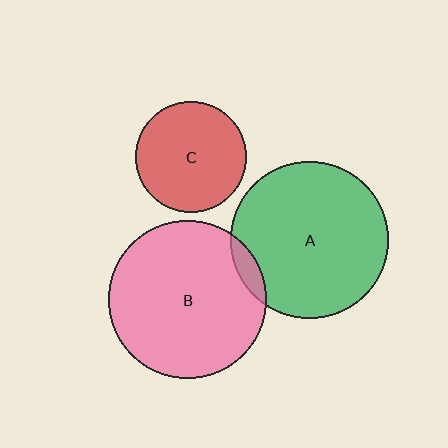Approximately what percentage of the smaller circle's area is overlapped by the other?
Approximately 5%.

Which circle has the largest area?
Circle B (pink).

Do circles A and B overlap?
Yes.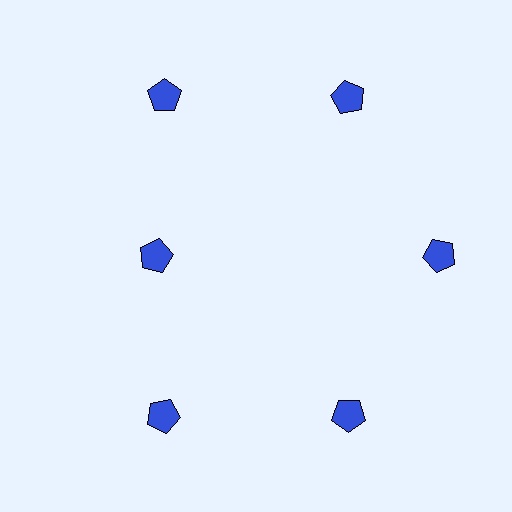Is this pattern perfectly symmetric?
No. The 6 blue pentagons are arranged in a ring, but one element near the 9 o'clock position is pulled inward toward the center, breaking the 6-fold rotational symmetry.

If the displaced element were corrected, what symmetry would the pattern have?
It would have 6-fold rotational symmetry — the pattern would map onto itself every 60 degrees.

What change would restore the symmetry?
The symmetry would be restored by moving it outward, back onto the ring so that all 6 pentagons sit at equal angles and equal distance from the center.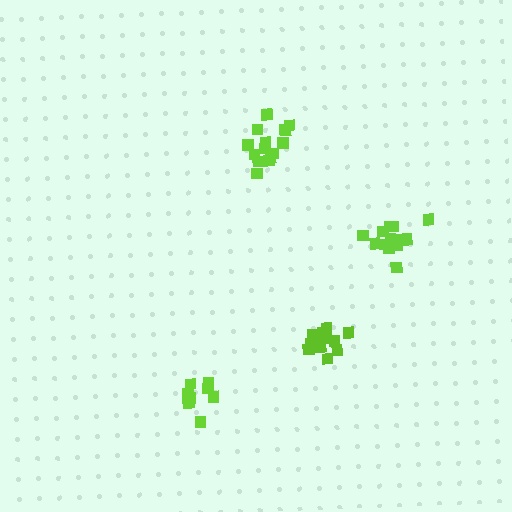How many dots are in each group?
Group 1: 14 dots, Group 2: 14 dots, Group 3: 12 dots, Group 4: 9 dots (49 total).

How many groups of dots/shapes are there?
There are 4 groups.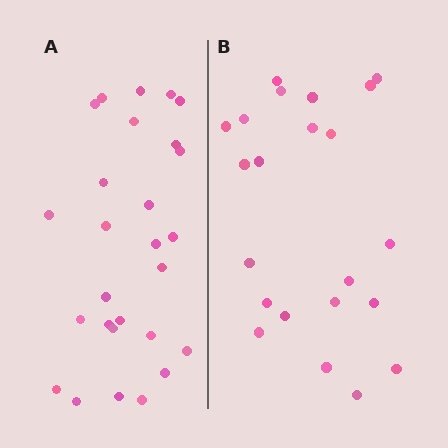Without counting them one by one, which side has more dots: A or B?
Region A (the left region) has more dots.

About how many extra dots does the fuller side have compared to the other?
Region A has about 5 more dots than region B.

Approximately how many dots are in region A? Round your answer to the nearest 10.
About 30 dots. (The exact count is 27, which rounds to 30.)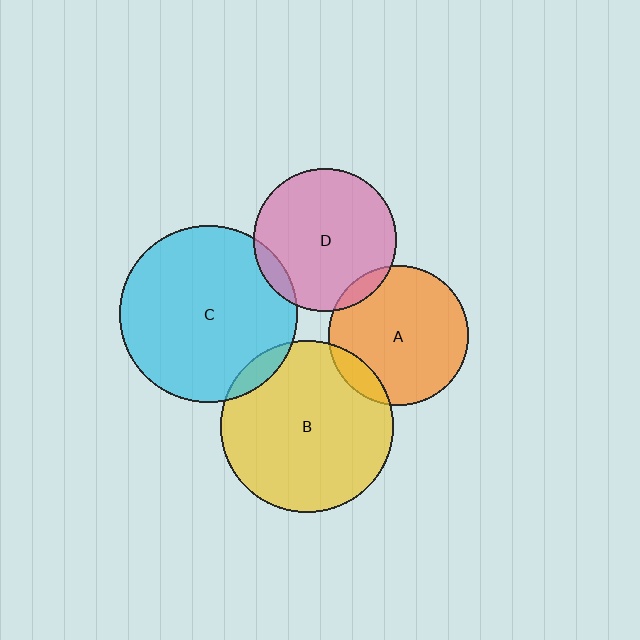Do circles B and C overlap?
Yes.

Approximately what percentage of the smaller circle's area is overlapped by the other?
Approximately 5%.